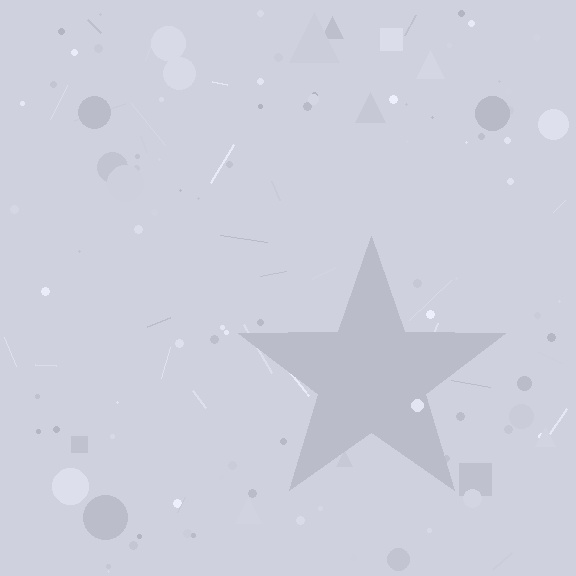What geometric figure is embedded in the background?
A star is embedded in the background.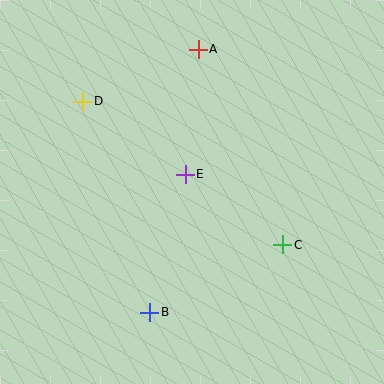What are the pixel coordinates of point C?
Point C is at (283, 245).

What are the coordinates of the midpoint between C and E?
The midpoint between C and E is at (234, 210).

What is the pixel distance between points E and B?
The distance between E and B is 143 pixels.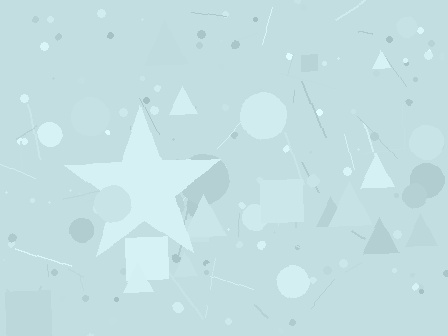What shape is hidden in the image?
A star is hidden in the image.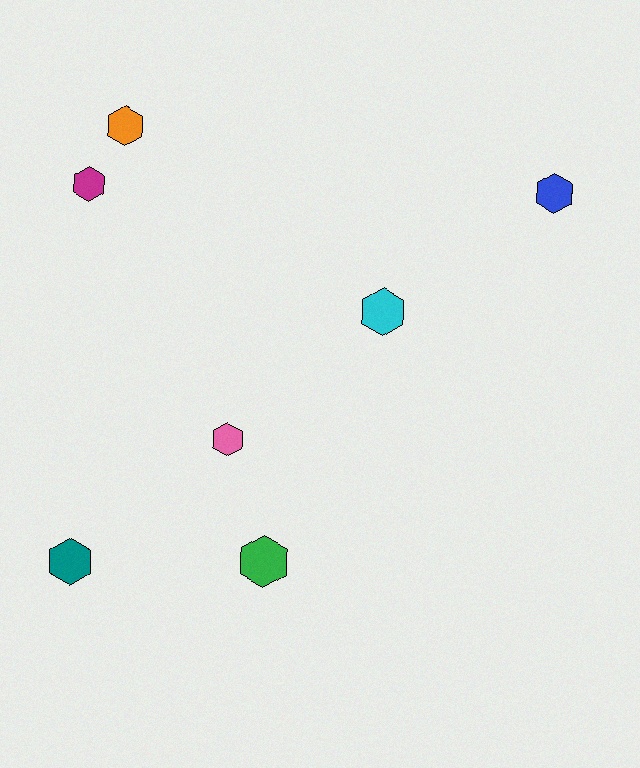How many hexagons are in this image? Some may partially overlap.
There are 7 hexagons.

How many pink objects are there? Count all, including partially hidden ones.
There is 1 pink object.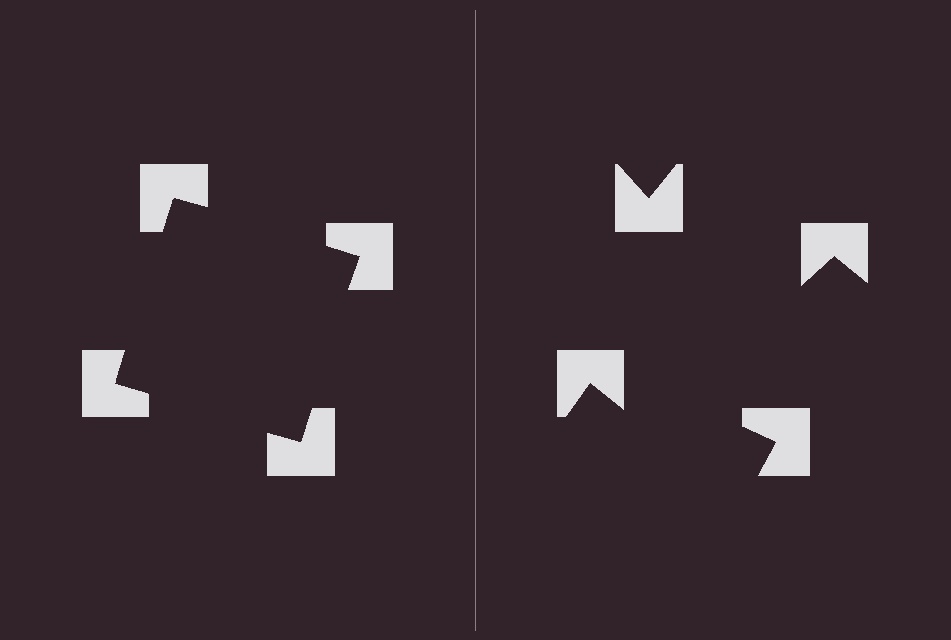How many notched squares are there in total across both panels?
8 — 4 on each side.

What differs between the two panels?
The notched squares are positioned identically on both sides; only the wedge orientations differ. On the left they align to a square; on the right they are misaligned.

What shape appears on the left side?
An illusory square.